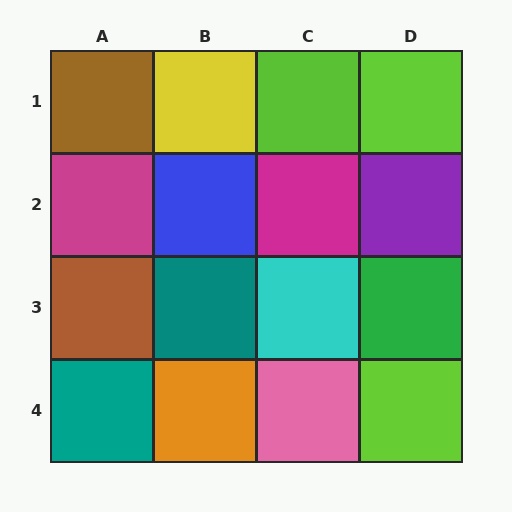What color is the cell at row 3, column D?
Green.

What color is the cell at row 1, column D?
Lime.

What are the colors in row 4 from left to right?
Teal, orange, pink, lime.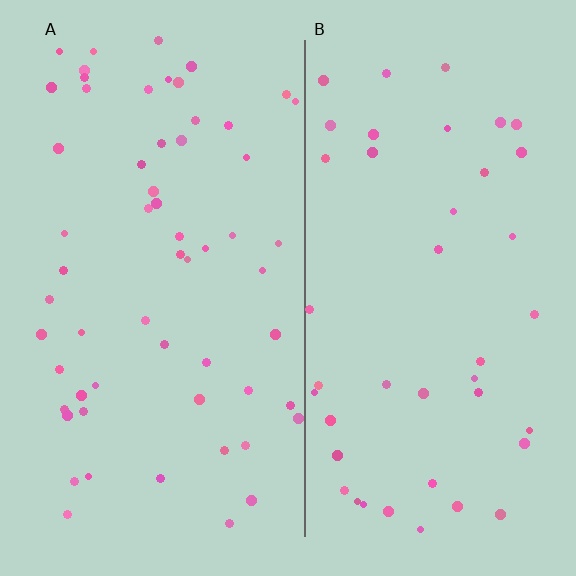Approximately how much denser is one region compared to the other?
Approximately 1.4× — region A over region B.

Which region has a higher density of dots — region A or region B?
A (the left).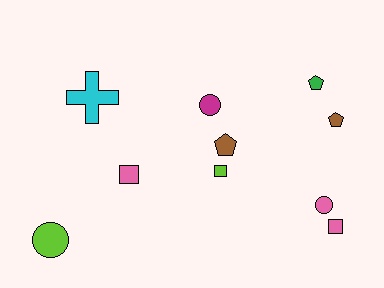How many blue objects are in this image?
There are no blue objects.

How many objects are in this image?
There are 10 objects.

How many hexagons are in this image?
There are no hexagons.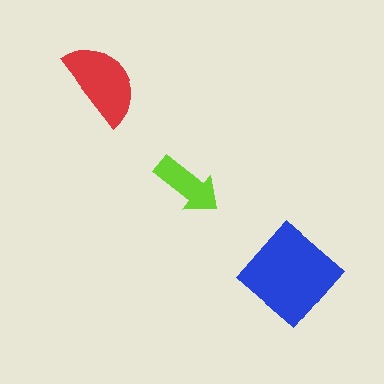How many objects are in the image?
There are 3 objects in the image.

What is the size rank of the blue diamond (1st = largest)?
1st.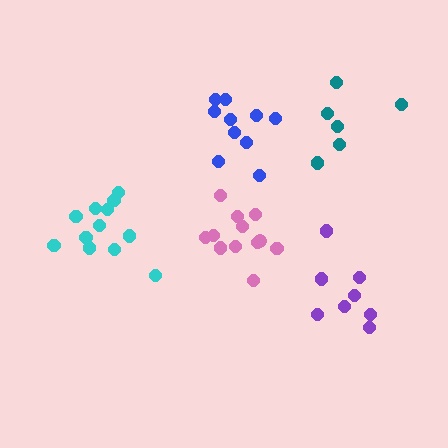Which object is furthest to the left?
The cyan cluster is leftmost.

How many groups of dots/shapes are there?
There are 5 groups.